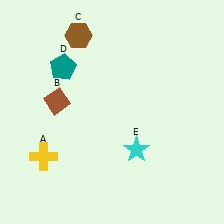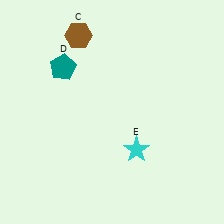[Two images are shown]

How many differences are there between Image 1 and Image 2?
There are 2 differences between the two images.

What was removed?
The yellow cross (A), the brown diamond (B) were removed in Image 2.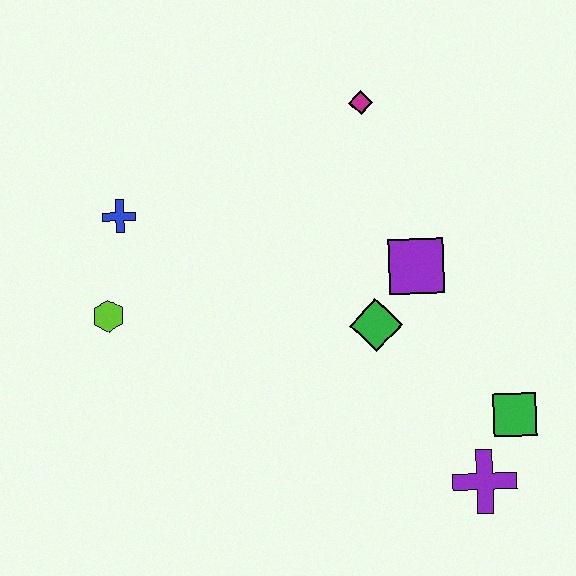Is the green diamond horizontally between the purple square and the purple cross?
No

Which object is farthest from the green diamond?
The blue cross is farthest from the green diamond.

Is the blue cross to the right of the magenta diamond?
No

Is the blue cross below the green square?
No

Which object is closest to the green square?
The purple cross is closest to the green square.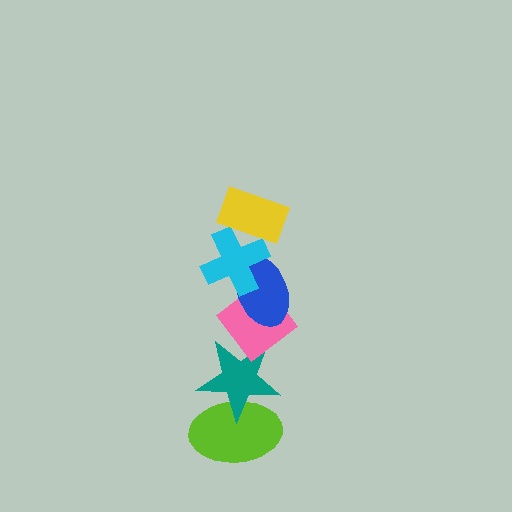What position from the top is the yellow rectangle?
The yellow rectangle is 1st from the top.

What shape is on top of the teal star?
The pink diamond is on top of the teal star.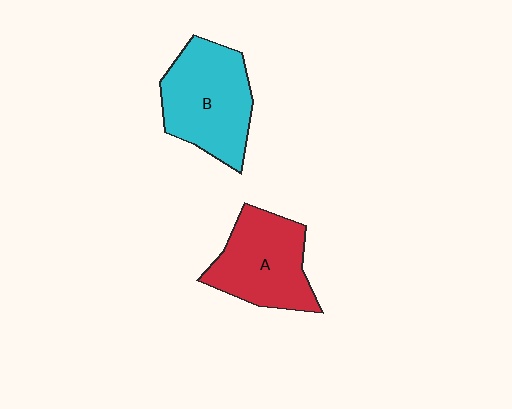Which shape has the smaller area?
Shape A (red).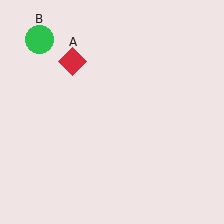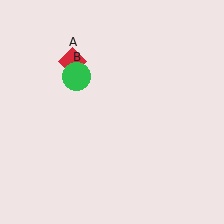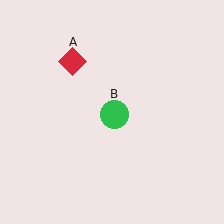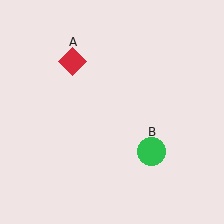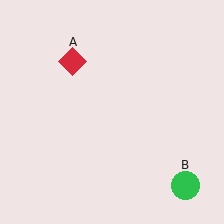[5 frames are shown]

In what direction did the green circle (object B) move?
The green circle (object B) moved down and to the right.